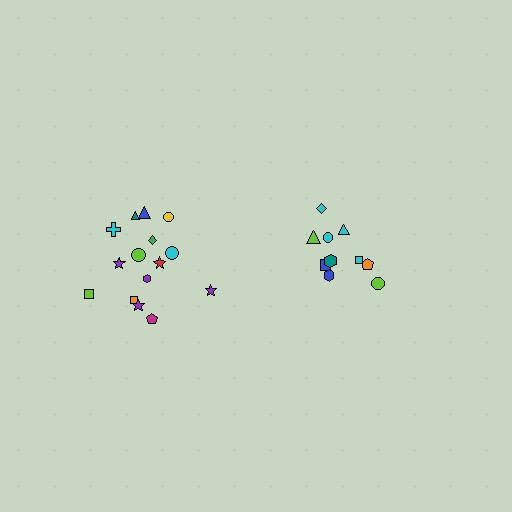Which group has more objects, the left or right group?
The left group.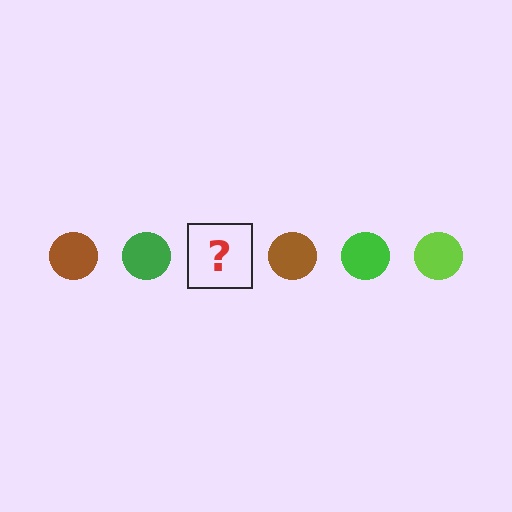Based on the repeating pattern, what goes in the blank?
The blank should be a lime circle.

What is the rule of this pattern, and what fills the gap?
The rule is that the pattern cycles through brown, green, lime circles. The gap should be filled with a lime circle.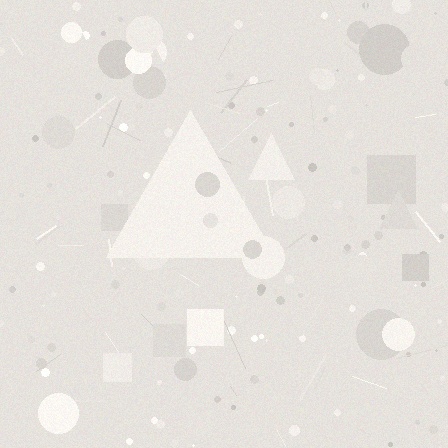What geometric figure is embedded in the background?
A triangle is embedded in the background.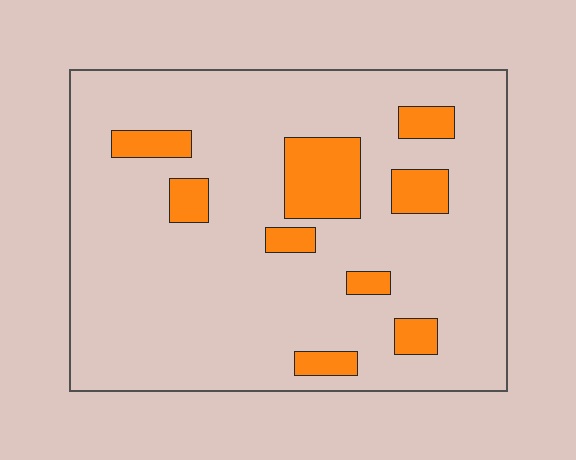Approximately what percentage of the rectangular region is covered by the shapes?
Approximately 15%.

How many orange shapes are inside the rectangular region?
9.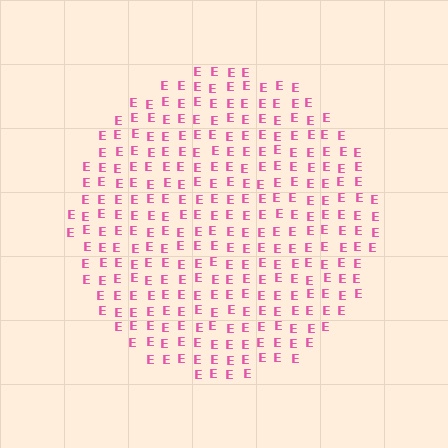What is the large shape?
The large shape is a circle.